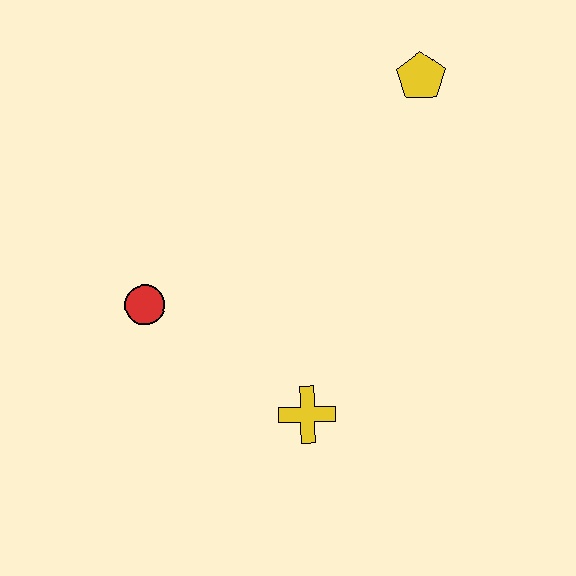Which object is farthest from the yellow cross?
The yellow pentagon is farthest from the yellow cross.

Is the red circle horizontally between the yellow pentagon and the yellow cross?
No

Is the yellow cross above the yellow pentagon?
No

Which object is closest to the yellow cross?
The red circle is closest to the yellow cross.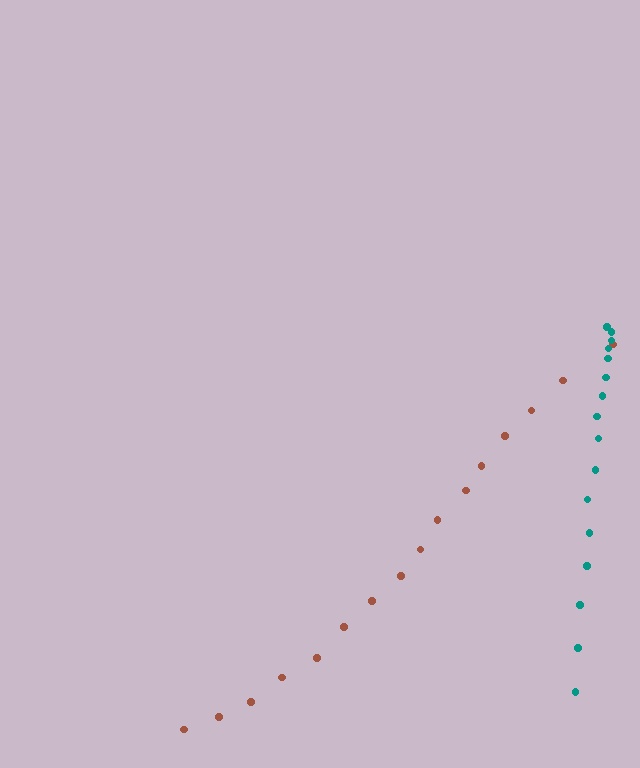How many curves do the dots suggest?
There are 2 distinct paths.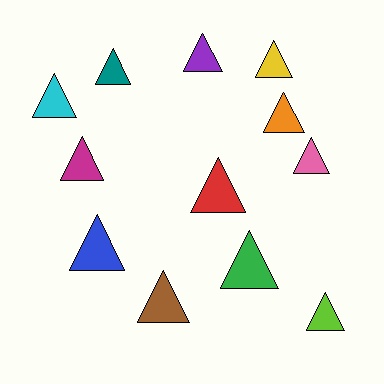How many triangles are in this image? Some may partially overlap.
There are 12 triangles.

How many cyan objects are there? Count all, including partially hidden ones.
There is 1 cyan object.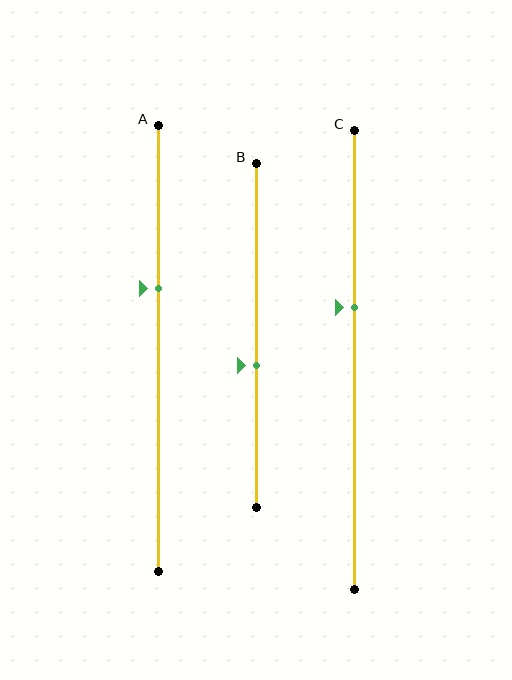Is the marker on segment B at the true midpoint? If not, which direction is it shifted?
No, the marker on segment B is shifted downward by about 9% of the segment length.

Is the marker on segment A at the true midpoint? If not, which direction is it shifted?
No, the marker on segment A is shifted upward by about 14% of the segment length.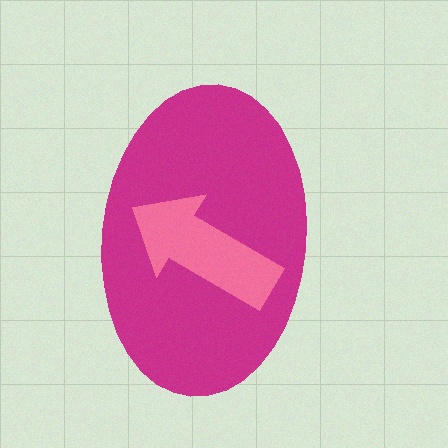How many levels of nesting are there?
2.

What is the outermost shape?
The magenta ellipse.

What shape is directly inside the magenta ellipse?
The pink arrow.